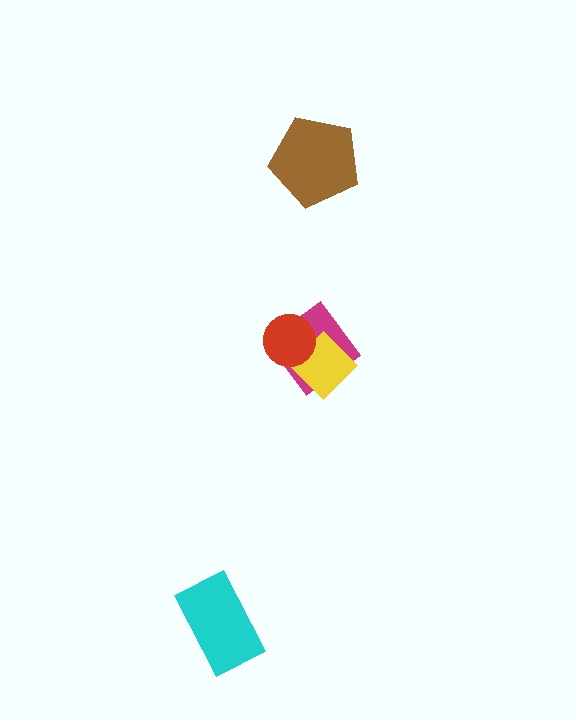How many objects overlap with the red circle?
3 objects overlap with the red circle.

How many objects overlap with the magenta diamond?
3 objects overlap with the magenta diamond.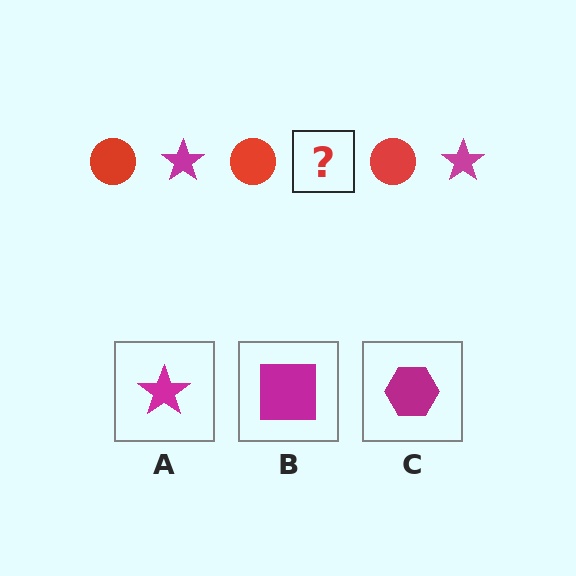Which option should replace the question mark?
Option A.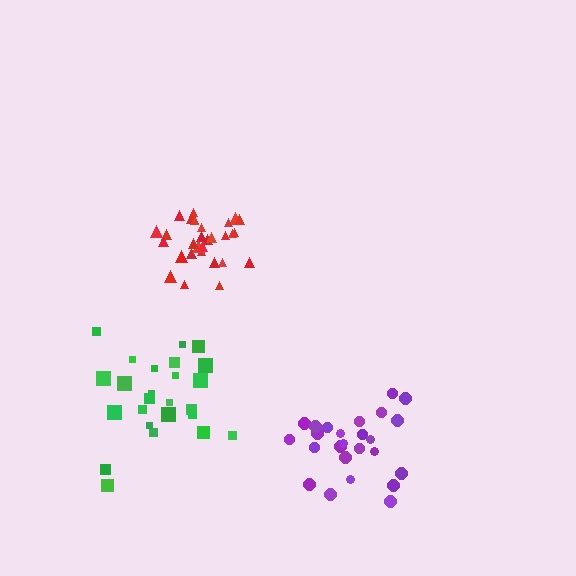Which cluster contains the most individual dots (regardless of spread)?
Red (30).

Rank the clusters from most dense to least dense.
red, purple, green.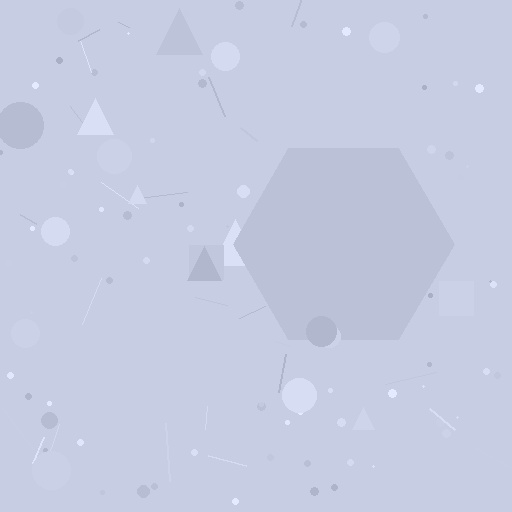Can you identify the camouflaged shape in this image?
The camouflaged shape is a hexagon.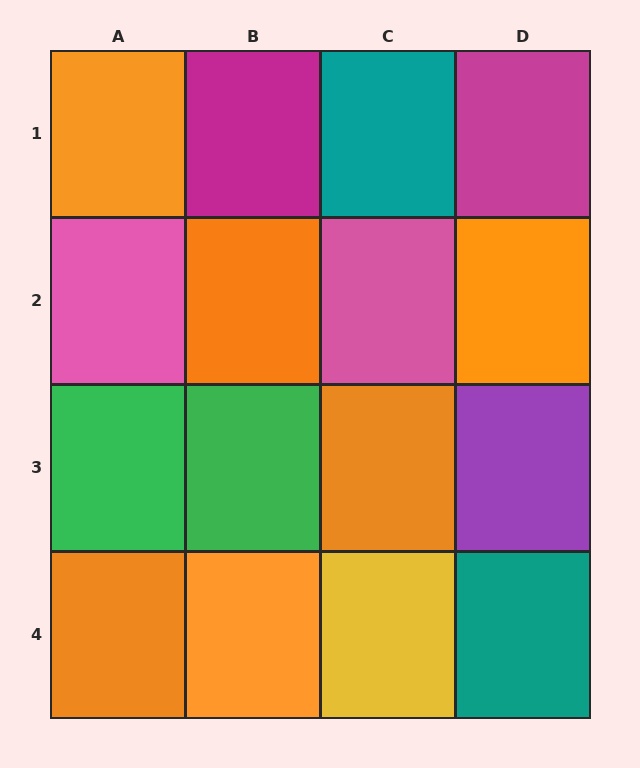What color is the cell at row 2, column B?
Orange.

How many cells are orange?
6 cells are orange.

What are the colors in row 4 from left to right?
Orange, orange, yellow, teal.